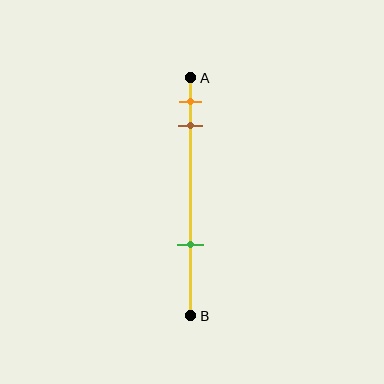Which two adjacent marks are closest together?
The orange and brown marks are the closest adjacent pair.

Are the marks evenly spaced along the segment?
No, the marks are not evenly spaced.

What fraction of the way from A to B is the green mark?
The green mark is approximately 70% (0.7) of the way from A to B.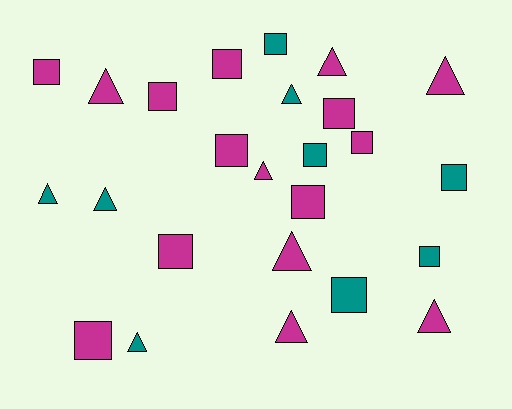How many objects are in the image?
There are 25 objects.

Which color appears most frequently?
Magenta, with 16 objects.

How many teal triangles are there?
There are 4 teal triangles.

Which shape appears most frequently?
Square, with 14 objects.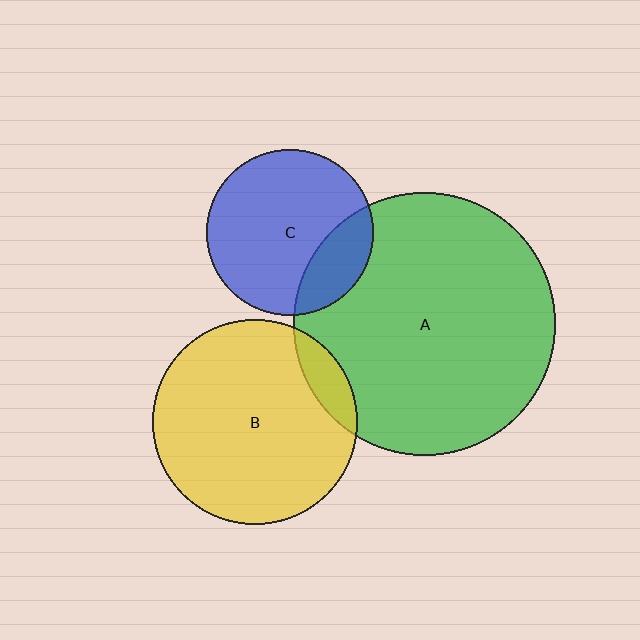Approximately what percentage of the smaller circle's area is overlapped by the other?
Approximately 20%.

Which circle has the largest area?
Circle A (green).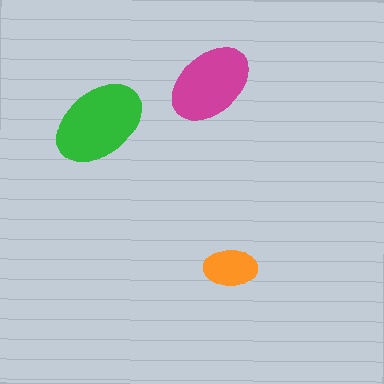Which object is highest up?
The magenta ellipse is topmost.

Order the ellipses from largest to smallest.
the green one, the magenta one, the orange one.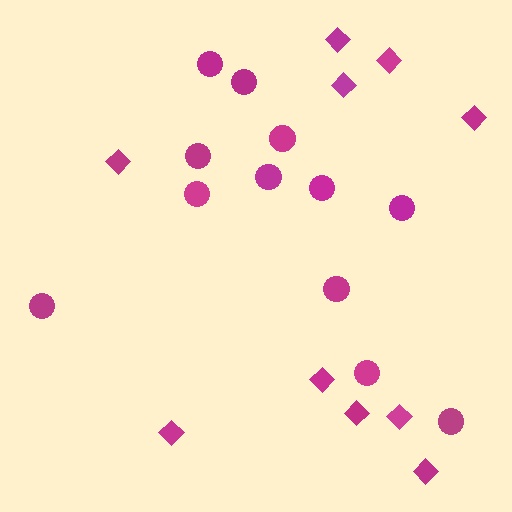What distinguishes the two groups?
There are 2 groups: one group of circles (12) and one group of diamonds (10).